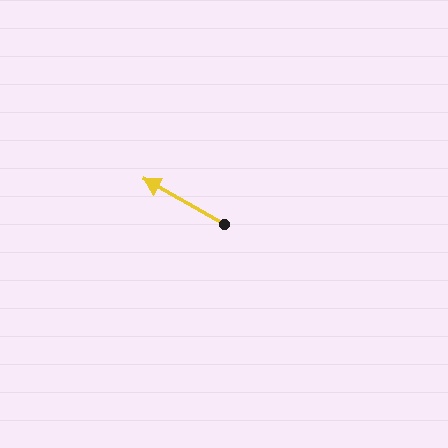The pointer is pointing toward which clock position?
Roughly 10 o'clock.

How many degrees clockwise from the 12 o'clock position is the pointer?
Approximately 299 degrees.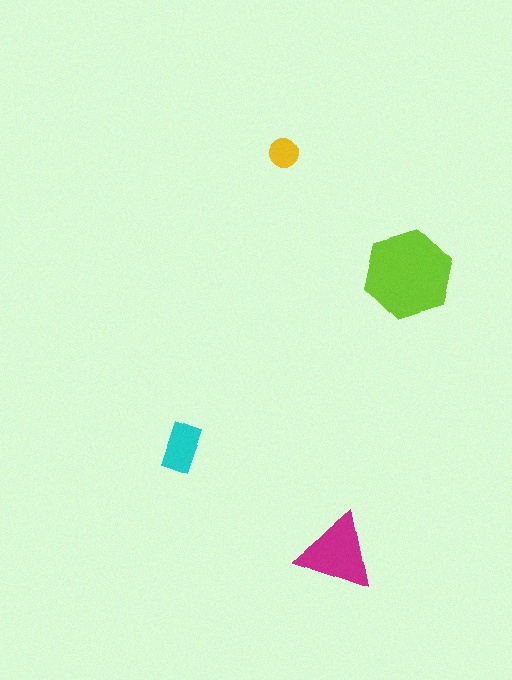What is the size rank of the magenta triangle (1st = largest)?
2nd.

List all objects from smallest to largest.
The yellow circle, the cyan rectangle, the magenta triangle, the lime hexagon.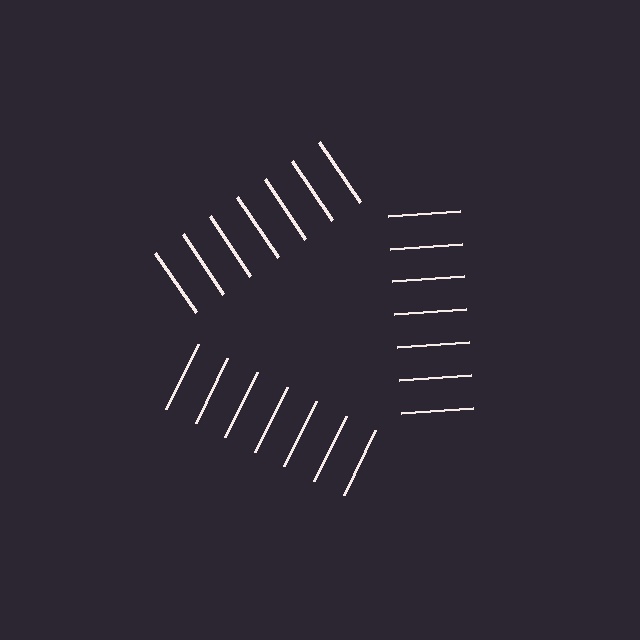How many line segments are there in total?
21 — 7 along each of the 3 edges.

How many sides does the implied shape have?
3 sides — the line-ends trace a triangle.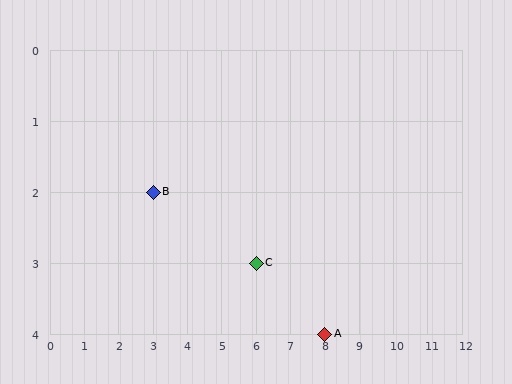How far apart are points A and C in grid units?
Points A and C are 2 columns and 1 row apart (about 2.2 grid units diagonally).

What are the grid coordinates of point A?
Point A is at grid coordinates (8, 4).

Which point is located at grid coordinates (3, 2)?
Point B is at (3, 2).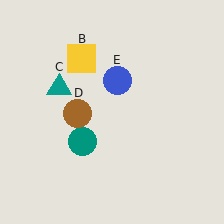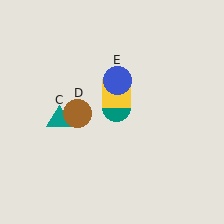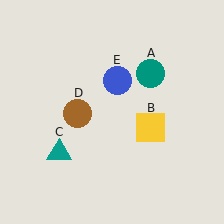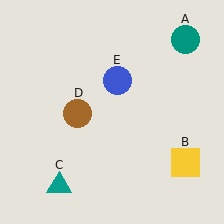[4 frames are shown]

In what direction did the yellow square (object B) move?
The yellow square (object B) moved down and to the right.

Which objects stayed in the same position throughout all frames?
Brown circle (object D) and blue circle (object E) remained stationary.